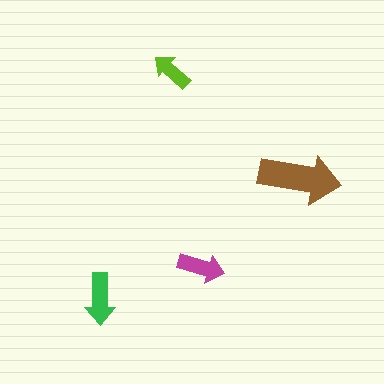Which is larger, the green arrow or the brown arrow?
The brown one.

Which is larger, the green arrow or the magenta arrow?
The green one.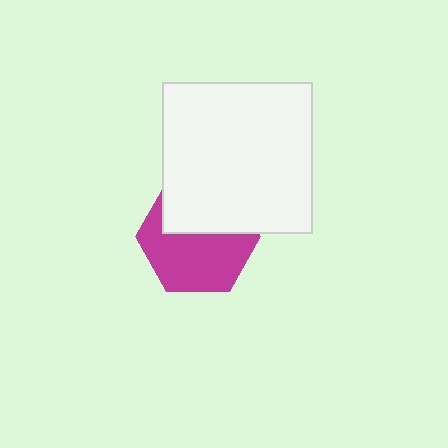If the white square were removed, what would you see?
You would see the complete magenta hexagon.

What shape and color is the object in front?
The object in front is a white square.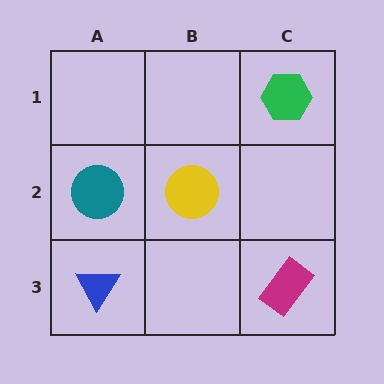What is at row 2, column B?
A yellow circle.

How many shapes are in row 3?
2 shapes.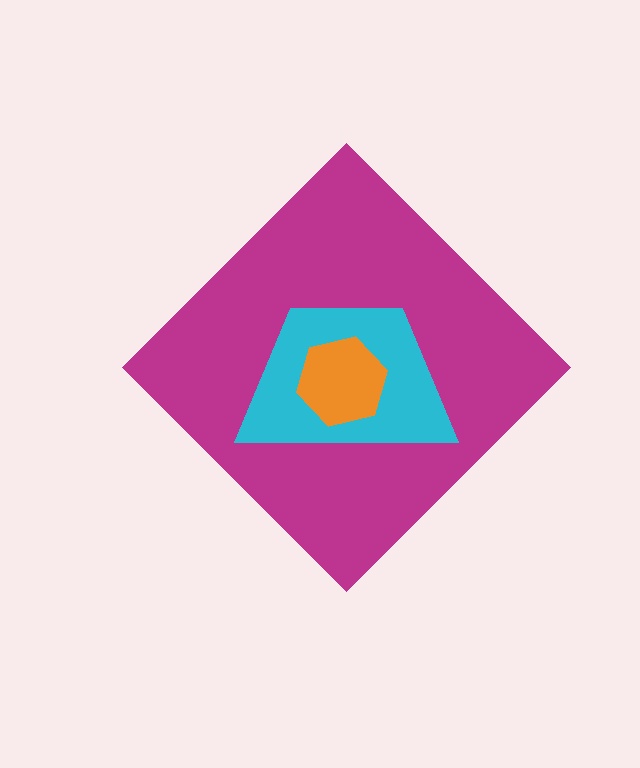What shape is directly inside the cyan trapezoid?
The orange hexagon.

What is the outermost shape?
The magenta diamond.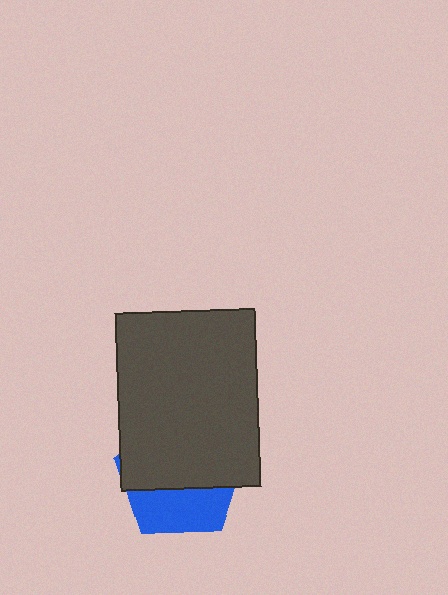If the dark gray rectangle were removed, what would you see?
You would see the complete blue pentagon.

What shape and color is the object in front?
The object in front is a dark gray rectangle.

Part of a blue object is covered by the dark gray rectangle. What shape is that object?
It is a pentagon.